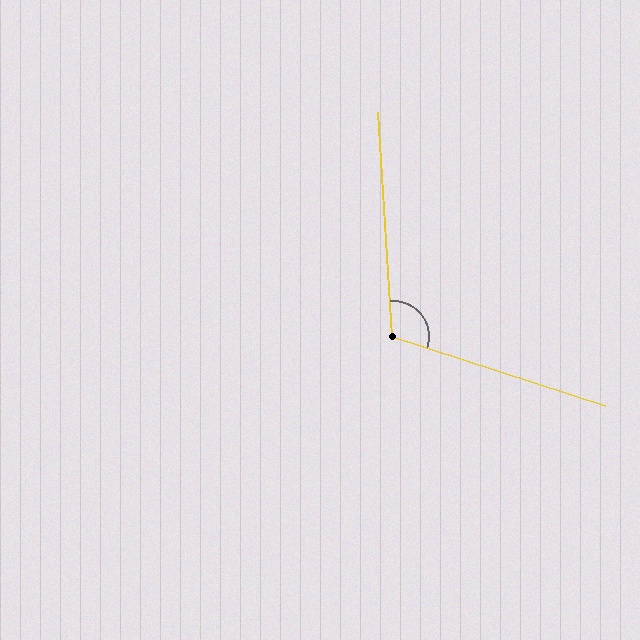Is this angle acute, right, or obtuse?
It is obtuse.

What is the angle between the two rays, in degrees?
Approximately 112 degrees.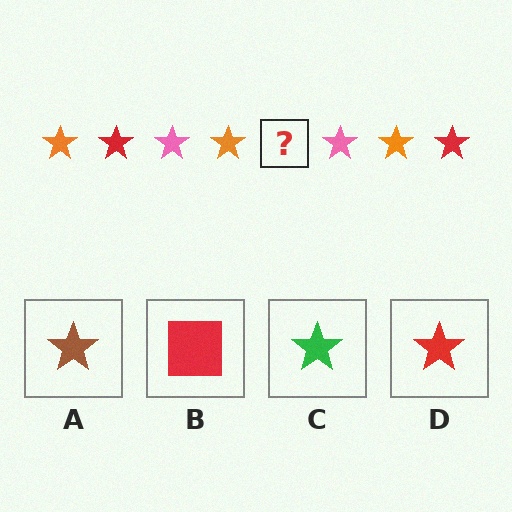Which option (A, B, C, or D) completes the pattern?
D.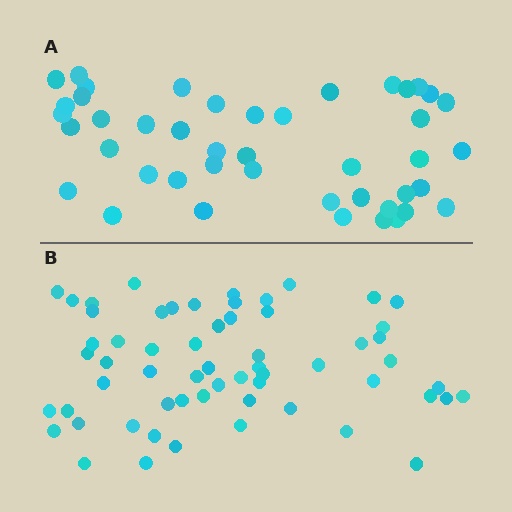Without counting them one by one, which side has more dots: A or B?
Region B (the bottom region) has more dots.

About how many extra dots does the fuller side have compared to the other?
Region B has approximately 15 more dots than region A.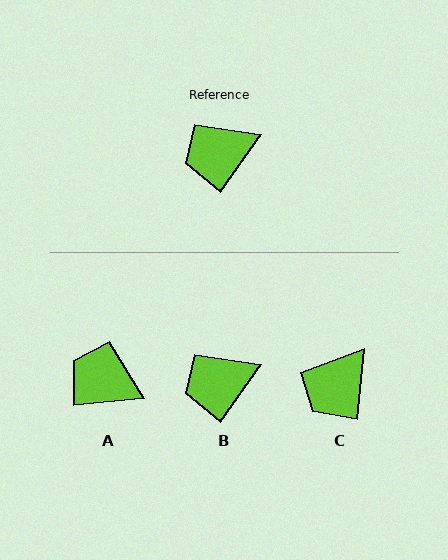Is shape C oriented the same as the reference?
No, it is off by about 30 degrees.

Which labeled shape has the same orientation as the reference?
B.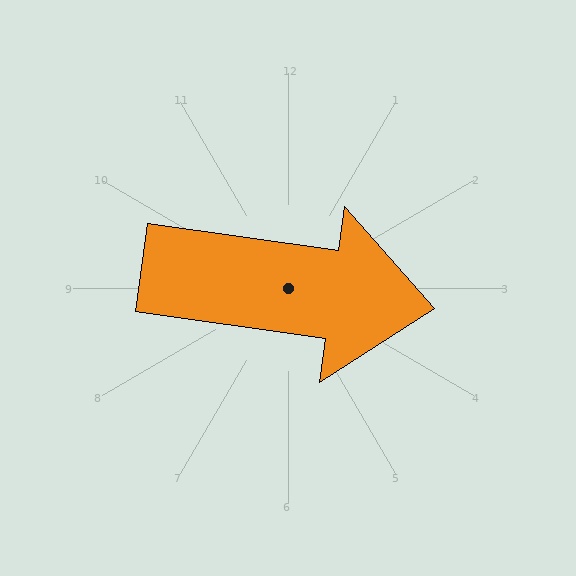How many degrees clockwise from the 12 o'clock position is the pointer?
Approximately 98 degrees.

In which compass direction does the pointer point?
East.